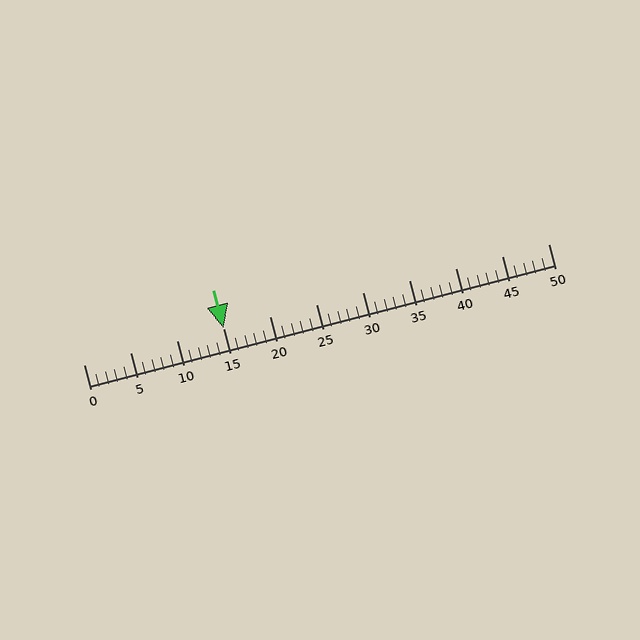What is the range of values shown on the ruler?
The ruler shows values from 0 to 50.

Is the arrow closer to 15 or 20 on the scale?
The arrow is closer to 15.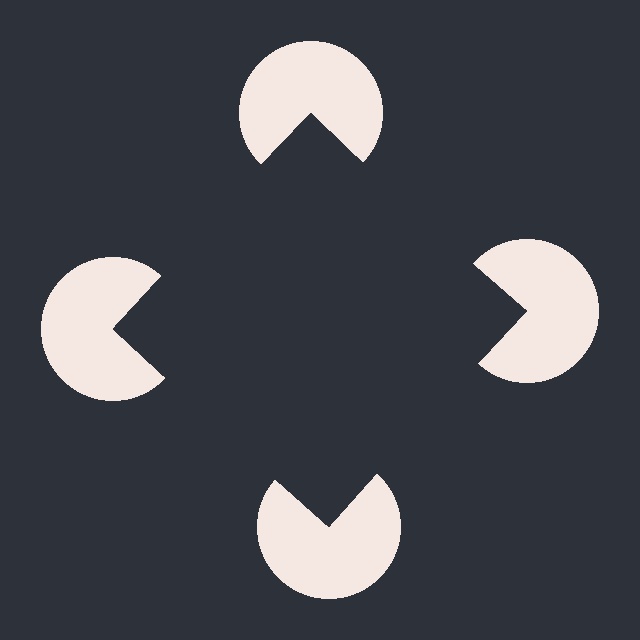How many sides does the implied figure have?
4 sides.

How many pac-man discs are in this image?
There are 4 — one at each vertex of the illusory square.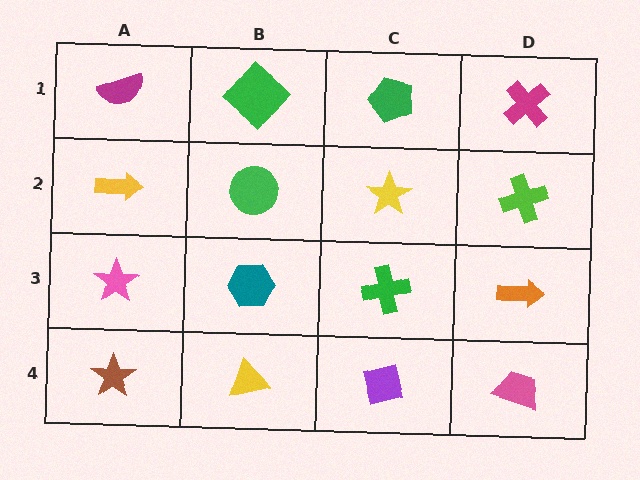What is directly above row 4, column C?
A green cross.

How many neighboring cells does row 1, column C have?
3.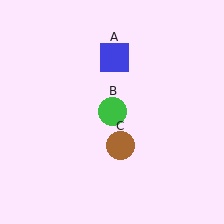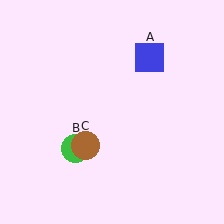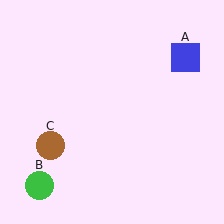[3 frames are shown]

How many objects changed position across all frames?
3 objects changed position: blue square (object A), green circle (object B), brown circle (object C).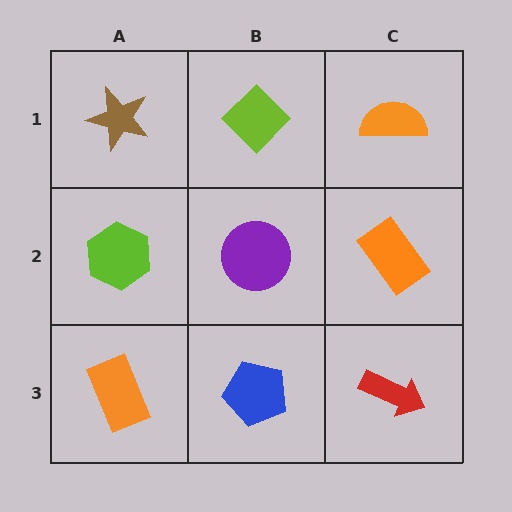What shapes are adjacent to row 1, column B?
A purple circle (row 2, column B), a brown star (row 1, column A), an orange semicircle (row 1, column C).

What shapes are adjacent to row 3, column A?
A lime hexagon (row 2, column A), a blue pentagon (row 3, column B).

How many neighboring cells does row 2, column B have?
4.